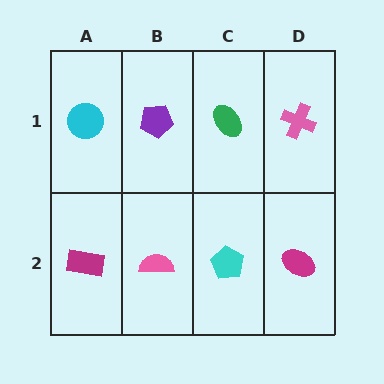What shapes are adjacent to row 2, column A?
A cyan circle (row 1, column A), a pink semicircle (row 2, column B).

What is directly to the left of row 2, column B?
A magenta rectangle.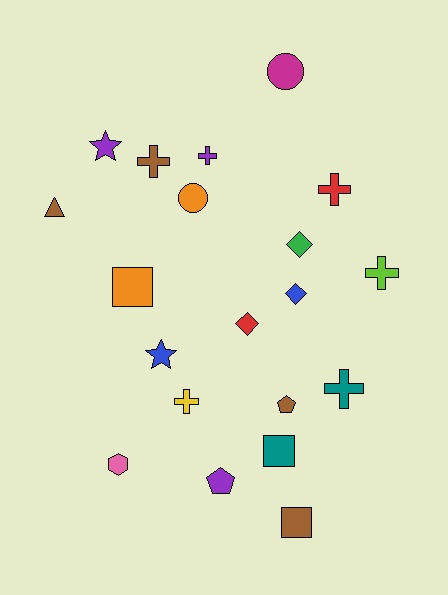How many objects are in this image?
There are 20 objects.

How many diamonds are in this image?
There are 3 diamonds.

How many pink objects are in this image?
There is 1 pink object.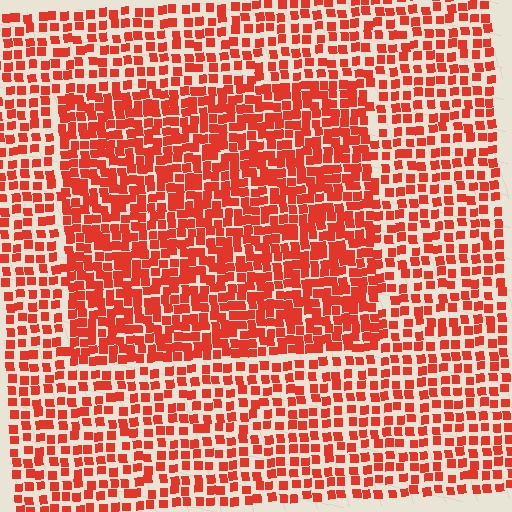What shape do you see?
I see a rectangle.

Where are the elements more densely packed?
The elements are more densely packed inside the rectangle boundary.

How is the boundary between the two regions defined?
The boundary is defined by a change in element density (approximately 1.6x ratio). All elements are the same color, size, and shape.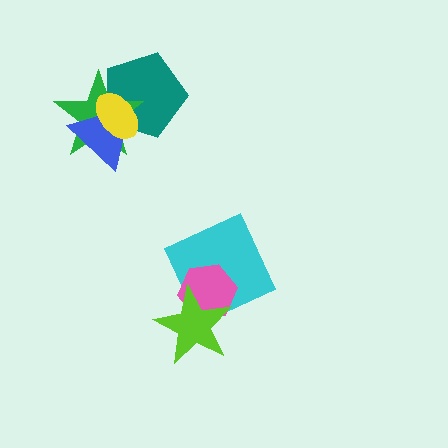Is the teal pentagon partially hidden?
Yes, it is partially covered by another shape.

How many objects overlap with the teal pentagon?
3 objects overlap with the teal pentagon.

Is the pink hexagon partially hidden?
Yes, it is partially covered by another shape.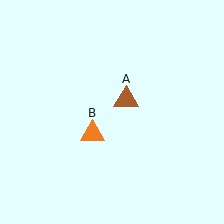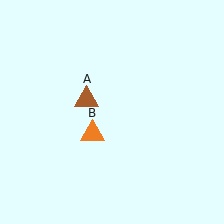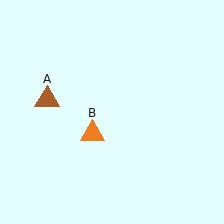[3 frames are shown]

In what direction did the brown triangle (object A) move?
The brown triangle (object A) moved left.